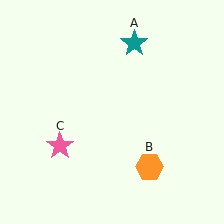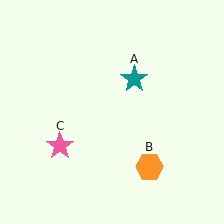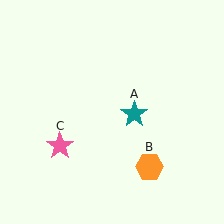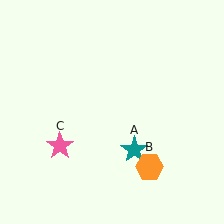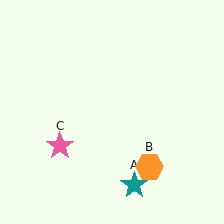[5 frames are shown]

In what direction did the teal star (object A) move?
The teal star (object A) moved down.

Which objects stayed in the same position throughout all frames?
Orange hexagon (object B) and pink star (object C) remained stationary.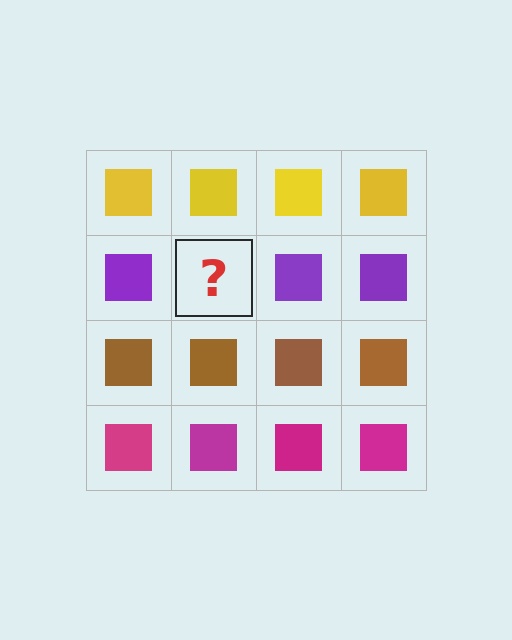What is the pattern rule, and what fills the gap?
The rule is that each row has a consistent color. The gap should be filled with a purple square.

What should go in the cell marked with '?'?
The missing cell should contain a purple square.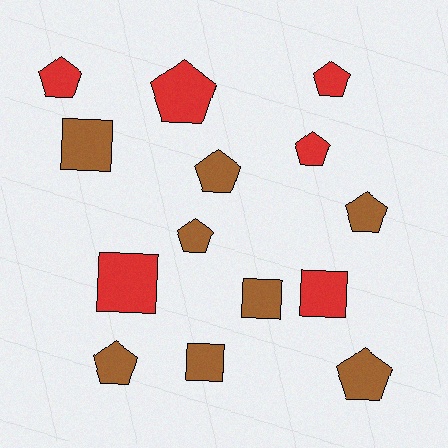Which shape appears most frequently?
Pentagon, with 9 objects.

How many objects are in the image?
There are 14 objects.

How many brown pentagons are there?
There are 5 brown pentagons.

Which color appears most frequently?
Brown, with 8 objects.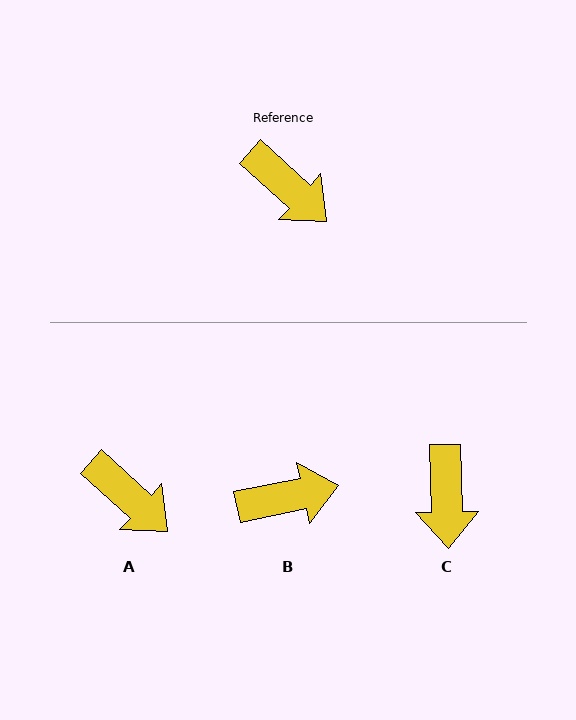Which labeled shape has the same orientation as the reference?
A.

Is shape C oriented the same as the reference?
No, it is off by about 46 degrees.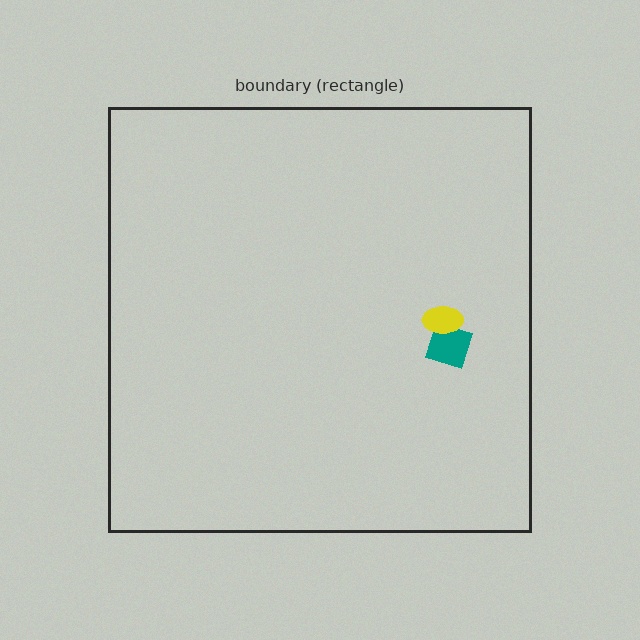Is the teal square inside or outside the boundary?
Inside.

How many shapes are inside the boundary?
2 inside, 0 outside.